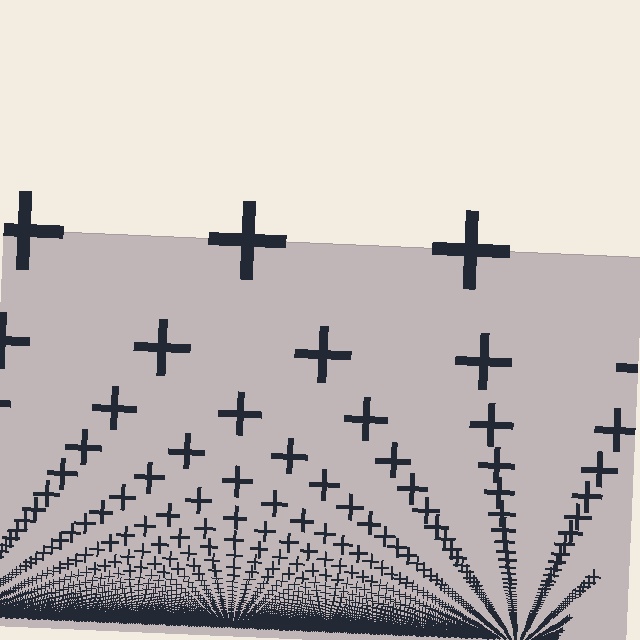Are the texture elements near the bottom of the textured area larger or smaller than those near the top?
Smaller. The gradient is inverted — elements near the bottom are smaller and denser.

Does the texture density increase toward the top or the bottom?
Density increases toward the bottom.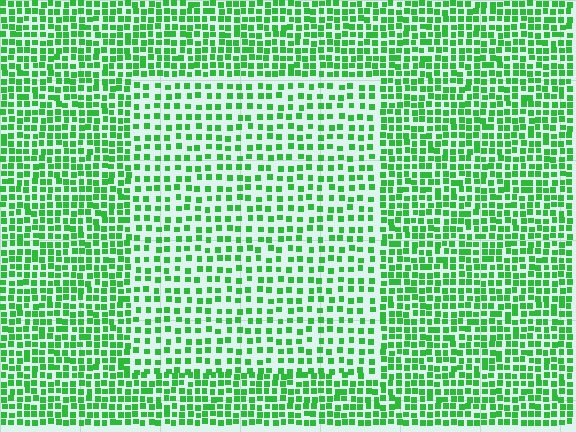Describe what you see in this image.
The image contains small green elements arranged at two different densities. A rectangle-shaped region is visible where the elements are less densely packed than the surrounding area.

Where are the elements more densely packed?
The elements are more densely packed outside the rectangle boundary.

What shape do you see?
I see a rectangle.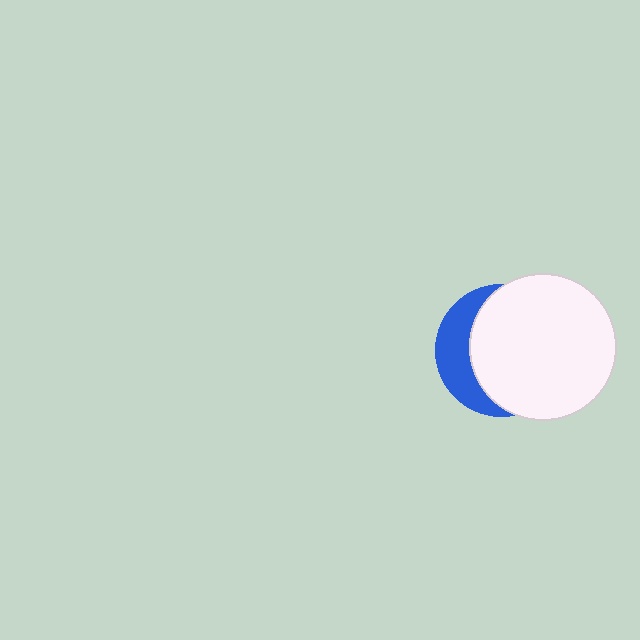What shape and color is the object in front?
The object in front is a white circle.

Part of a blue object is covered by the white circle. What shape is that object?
It is a circle.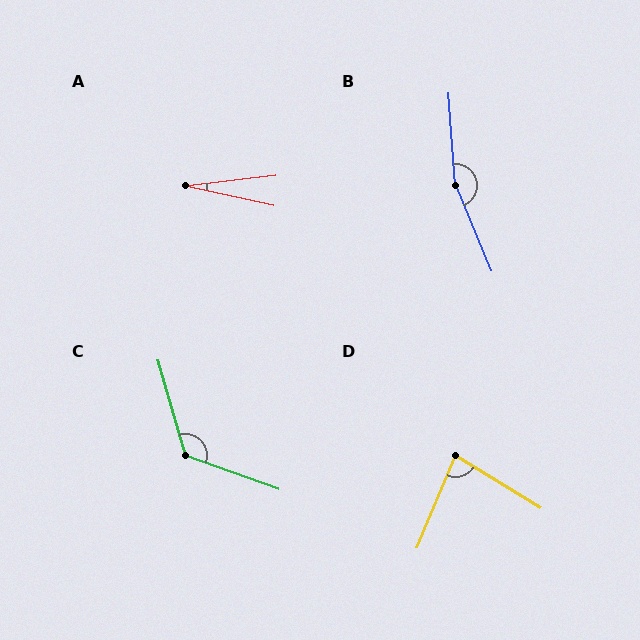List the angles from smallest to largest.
A (19°), D (81°), C (126°), B (162°).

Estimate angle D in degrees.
Approximately 81 degrees.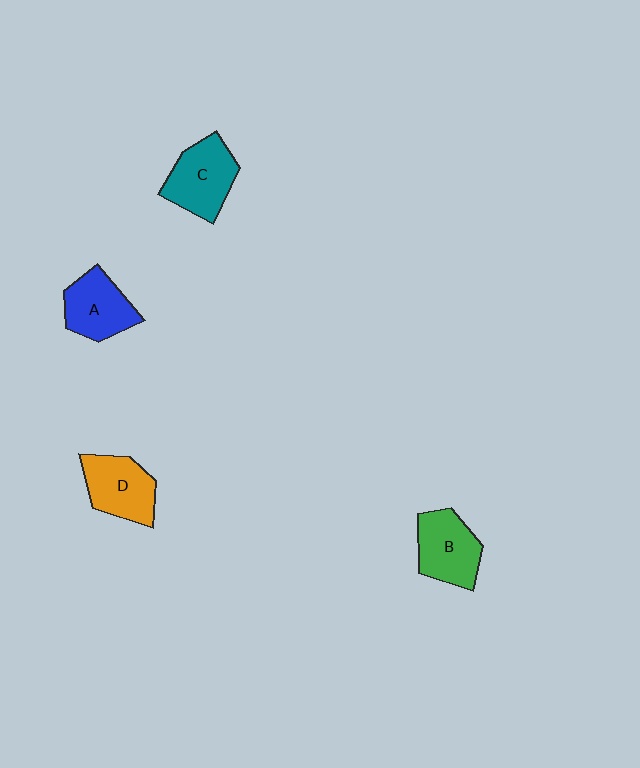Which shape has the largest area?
Shape C (teal).